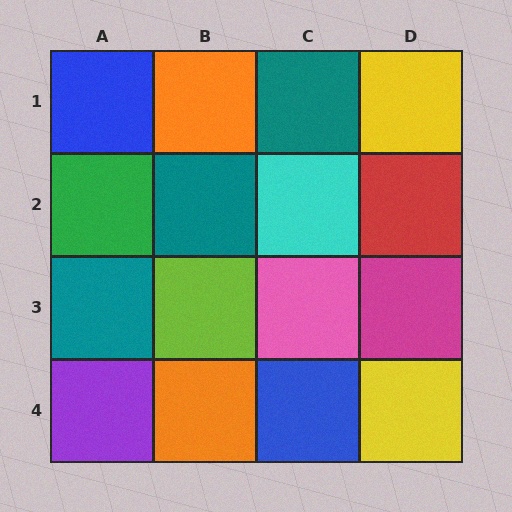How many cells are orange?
2 cells are orange.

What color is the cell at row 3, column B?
Lime.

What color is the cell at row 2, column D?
Red.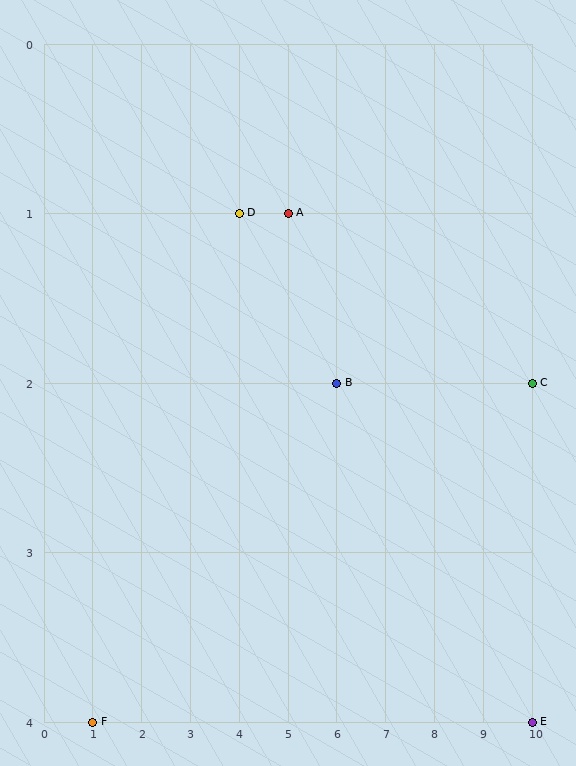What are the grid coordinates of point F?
Point F is at grid coordinates (1, 4).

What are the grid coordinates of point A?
Point A is at grid coordinates (5, 1).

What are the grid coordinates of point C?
Point C is at grid coordinates (10, 2).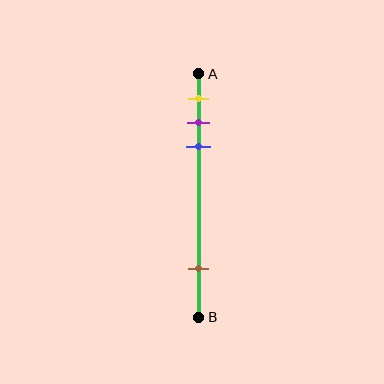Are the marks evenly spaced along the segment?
No, the marks are not evenly spaced.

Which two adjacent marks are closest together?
The purple and blue marks are the closest adjacent pair.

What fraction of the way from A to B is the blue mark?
The blue mark is approximately 30% (0.3) of the way from A to B.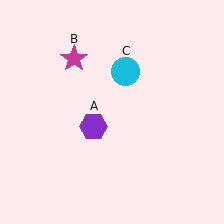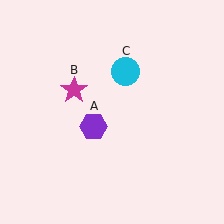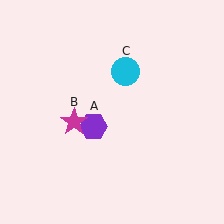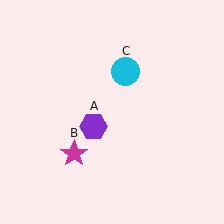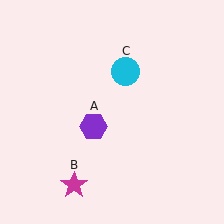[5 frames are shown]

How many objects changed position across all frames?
1 object changed position: magenta star (object B).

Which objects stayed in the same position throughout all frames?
Purple hexagon (object A) and cyan circle (object C) remained stationary.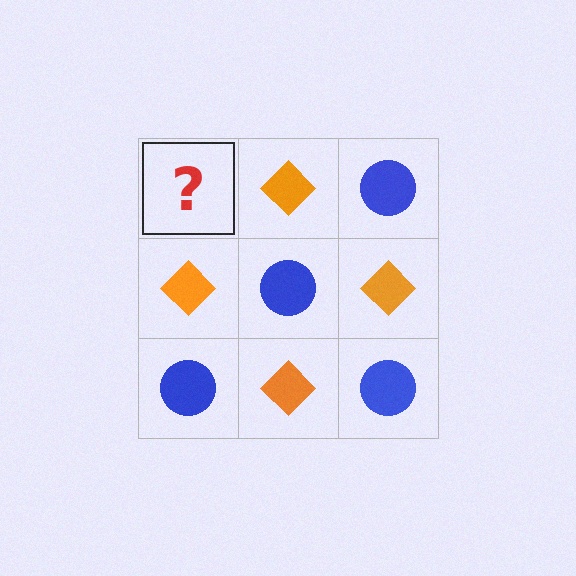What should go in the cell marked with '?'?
The missing cell should contain a blue circle.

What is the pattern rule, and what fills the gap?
The rule is that it alternates blue circle and orange diamond in a checkerboard pattern. The gap should be filled with a blue circle.